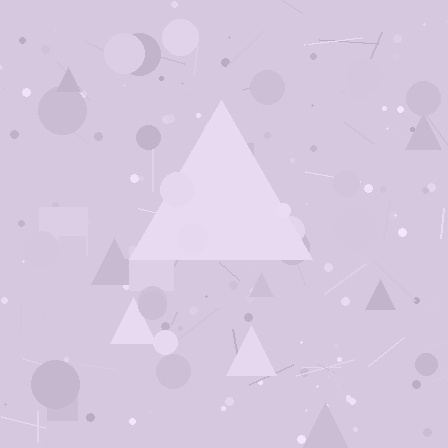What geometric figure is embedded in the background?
A triangle is embedded in the background.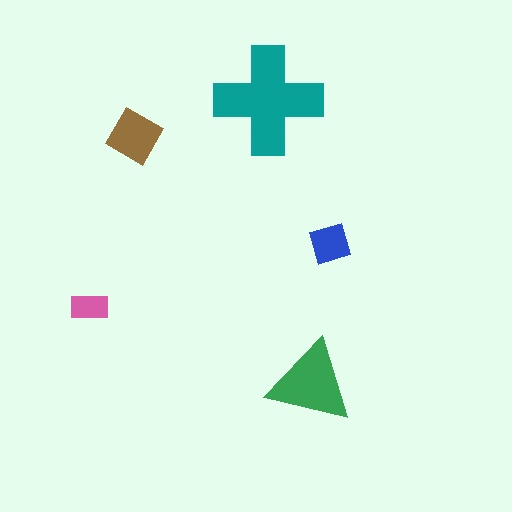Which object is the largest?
The teal cross.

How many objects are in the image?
There are 5 objects in the image.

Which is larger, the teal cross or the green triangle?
The teal cross.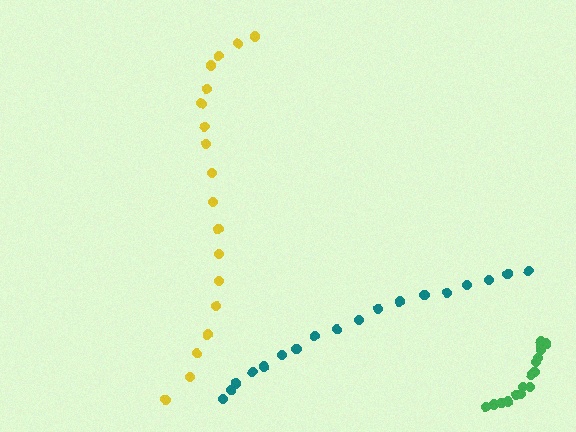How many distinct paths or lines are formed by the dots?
There are 3 distinct paths.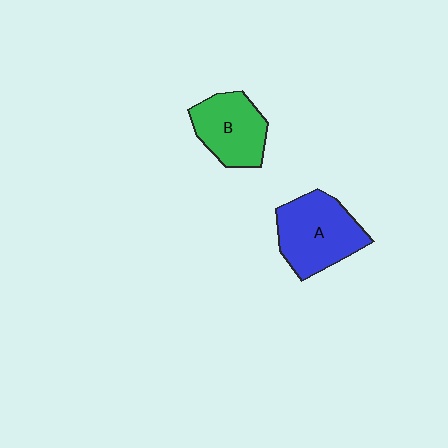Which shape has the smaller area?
Shape B (green).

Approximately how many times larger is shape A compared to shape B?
Approximately 1.3 times.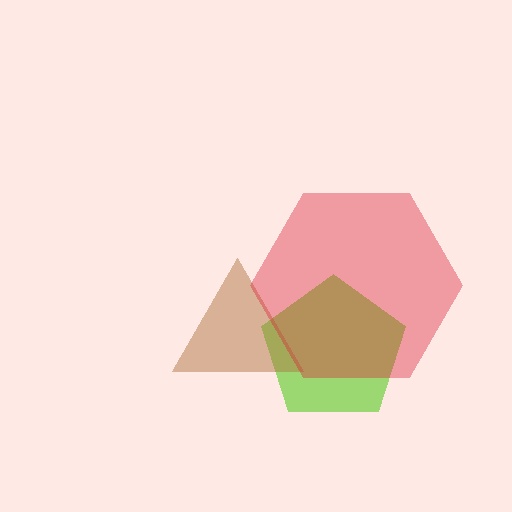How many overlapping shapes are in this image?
There are 3 overlapping shapes in the image.